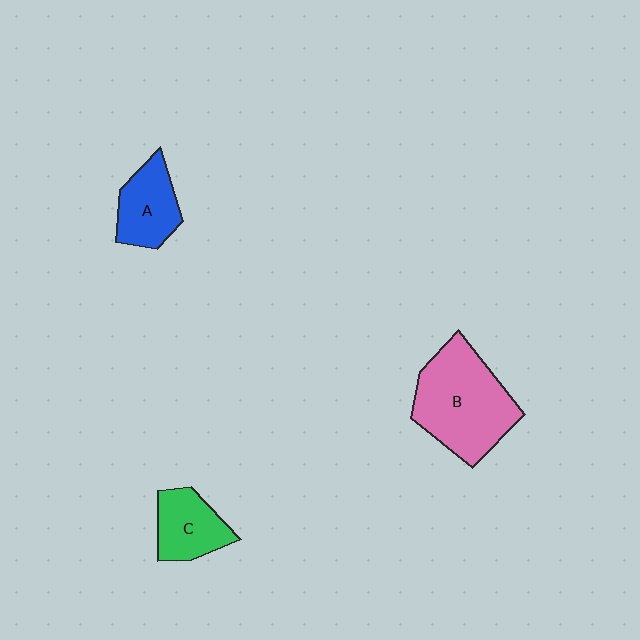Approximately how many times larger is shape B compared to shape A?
Approximately 1.9 times.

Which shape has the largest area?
Shape B (pink).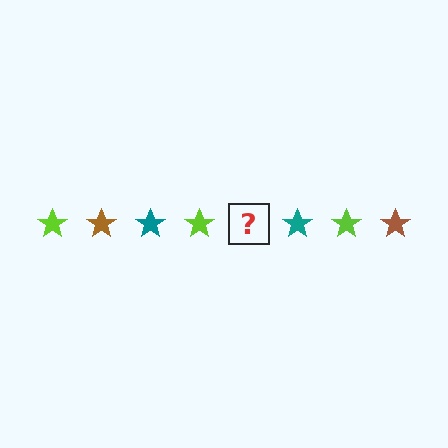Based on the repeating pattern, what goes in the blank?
The blank should be a brown star.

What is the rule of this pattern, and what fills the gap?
The rule is that the pattern cycles through lime, brown, teal stars. The gap should be filled with a brown star.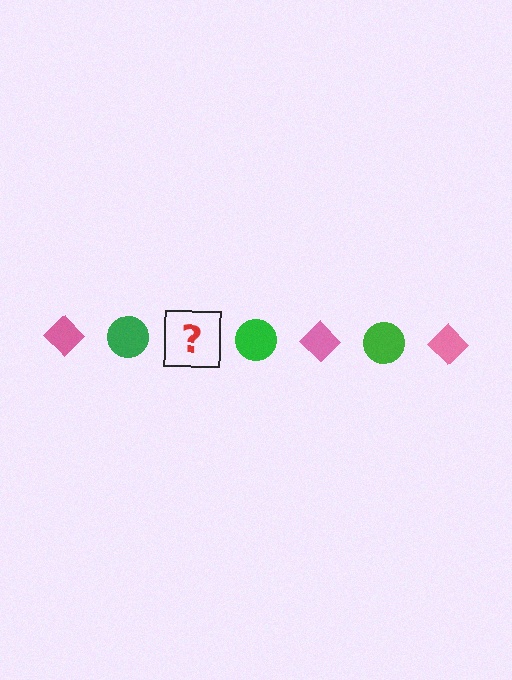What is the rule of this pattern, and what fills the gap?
The rule is that the pattern alternates between pink diamond and green circle. The gap should be filled with a pink diamond.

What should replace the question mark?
The question mark should be replaced with a pink diamond.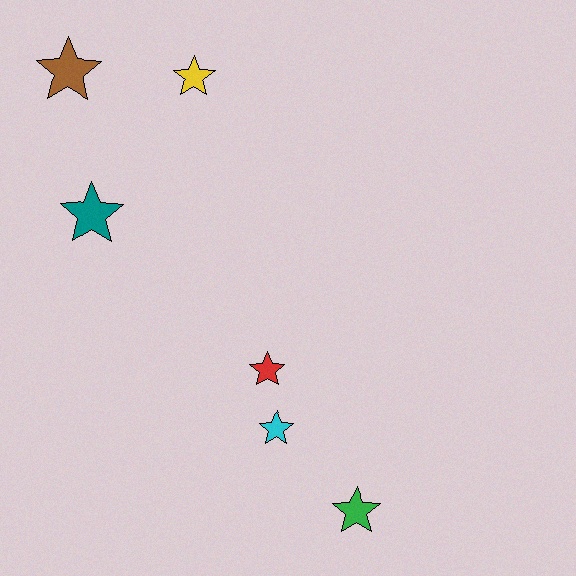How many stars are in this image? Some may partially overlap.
There are 6 stars.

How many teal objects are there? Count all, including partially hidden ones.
There is 1 teal object.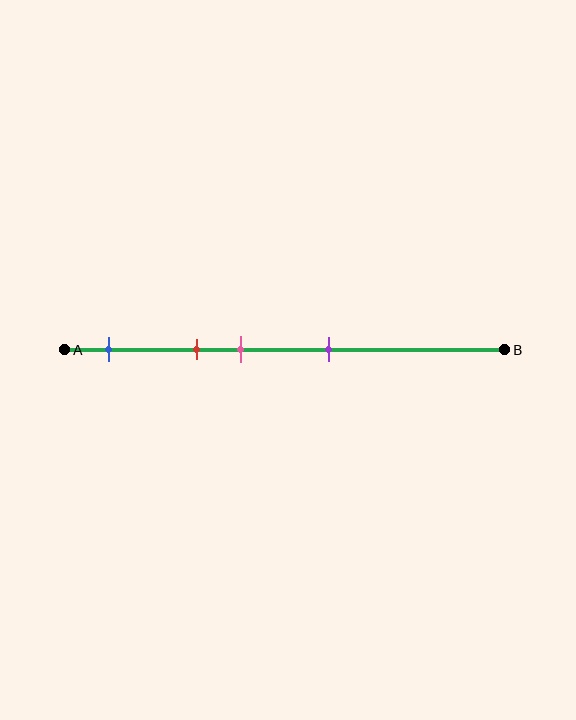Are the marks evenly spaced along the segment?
No, the marks are not evenly spaced.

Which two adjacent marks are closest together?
The red and pink marks are the closest adjacent pair.